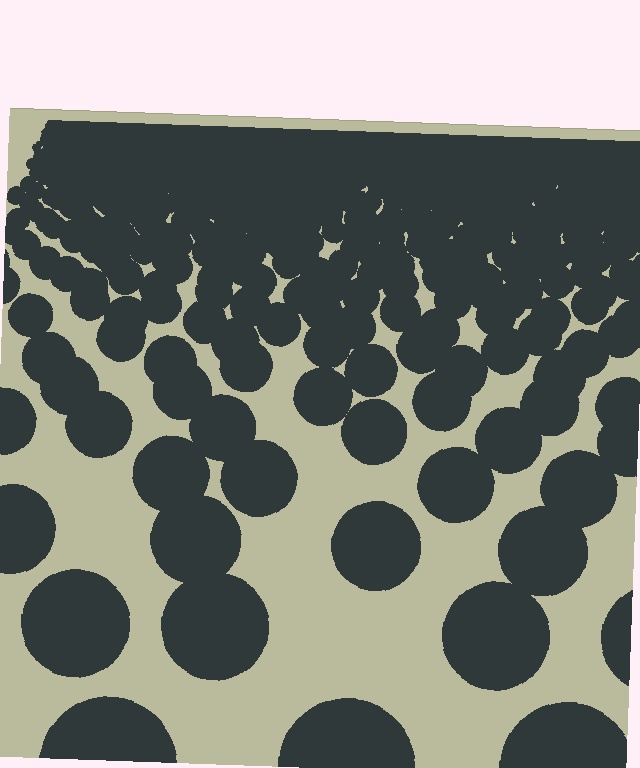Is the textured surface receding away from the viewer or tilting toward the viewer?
The surface is receding away from the viewer. Texture elements get smaller and denser toward the top.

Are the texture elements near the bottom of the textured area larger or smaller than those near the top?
Larger. Near the bottom, elements are closer to the viewer and appear at a bigger on-screen size.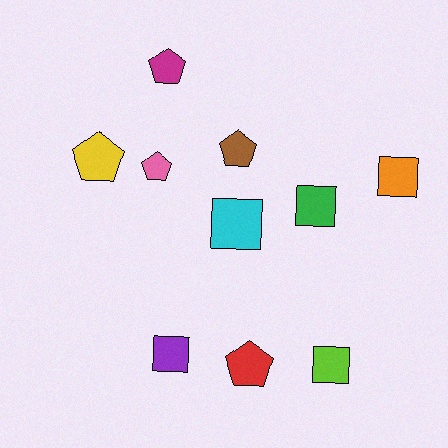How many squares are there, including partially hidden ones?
There are 5 squares.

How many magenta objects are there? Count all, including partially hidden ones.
There is 1 magenta object.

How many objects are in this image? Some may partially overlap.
There are 10 objects.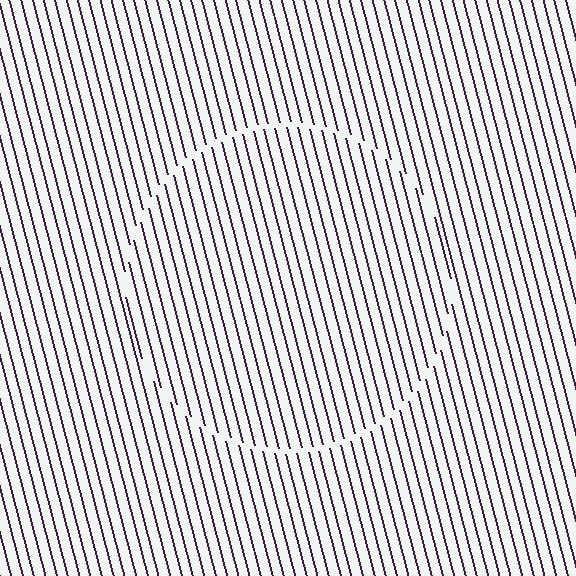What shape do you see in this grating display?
An illusory circle. The interior of the shape contains the same grating, shifted by half a period — the contour is defined by the phase discontinuity where line-ends from the inner and outer gratings abut.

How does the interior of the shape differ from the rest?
The interior of the shape contains the same grating, shifted by half a period — the contour is defined by the phase discontinuity where line-ends from the inner and outer gratings abut.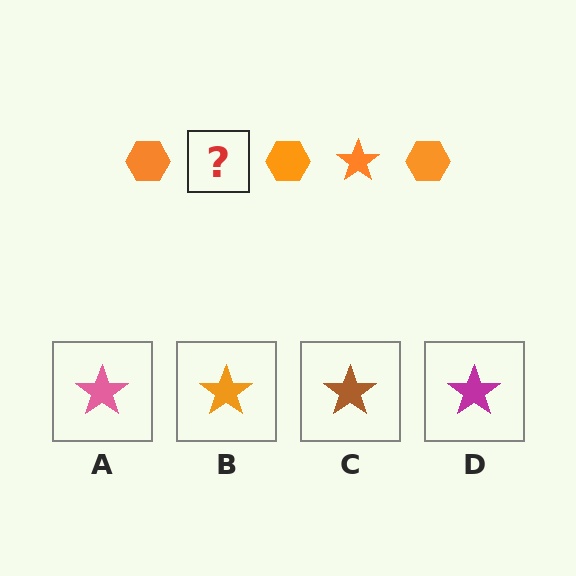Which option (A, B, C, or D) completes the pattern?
B.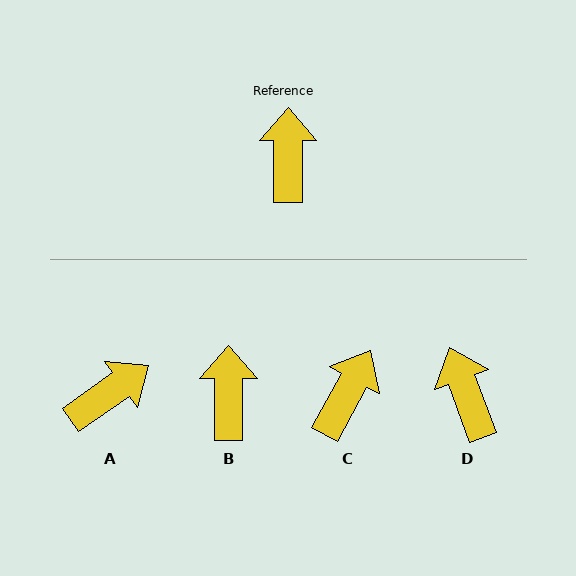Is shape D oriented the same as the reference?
No, it is off by about 20 degrees.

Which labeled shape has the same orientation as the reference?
B.